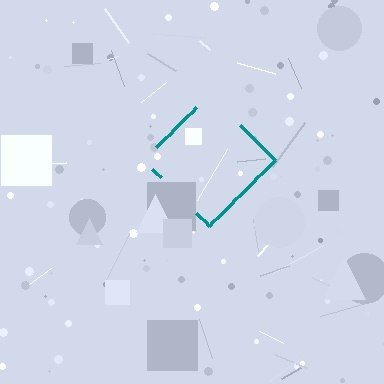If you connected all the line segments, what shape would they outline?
They would outline a diamond.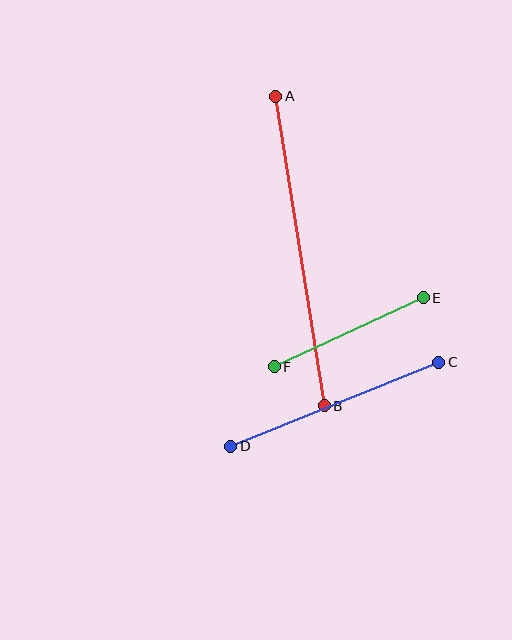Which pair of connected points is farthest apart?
Points A and B are farthest apart.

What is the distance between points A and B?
The distance is approximately 313 pixels.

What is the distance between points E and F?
The distance is approximately 164 pixels.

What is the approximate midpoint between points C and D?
The midpoint is at approximately (335, 404) pixels.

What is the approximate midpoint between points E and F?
The midpoint is at approximately (349, 332) pixels.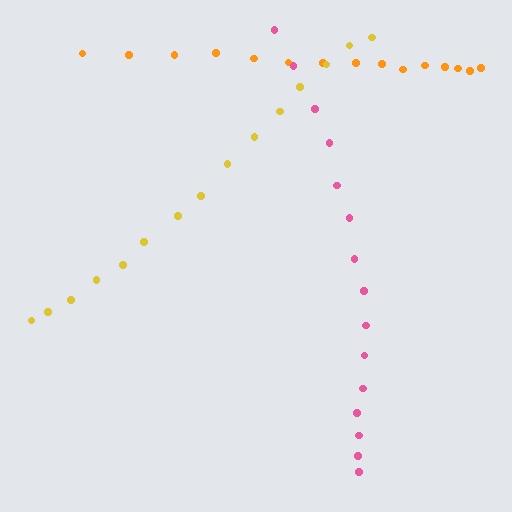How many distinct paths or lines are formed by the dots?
There are 3 distinct paths.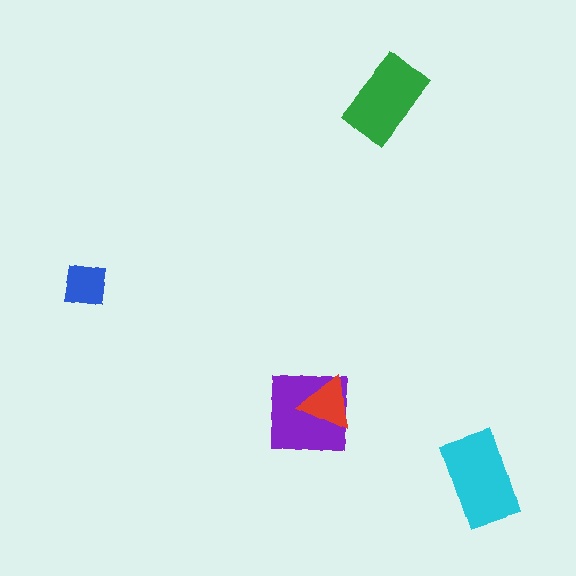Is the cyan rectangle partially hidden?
No, no other shape covers it.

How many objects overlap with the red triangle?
1 object overlaps with the red triangle.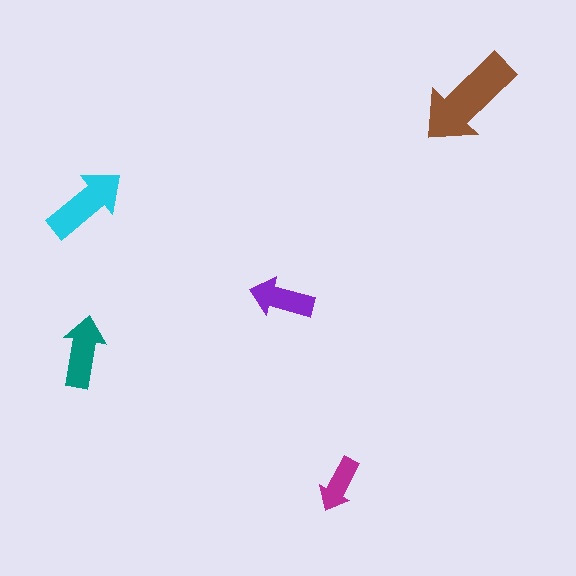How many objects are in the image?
There are 5 objects in the image.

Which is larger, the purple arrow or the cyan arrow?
The cyan one.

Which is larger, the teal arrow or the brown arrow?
The brown one.